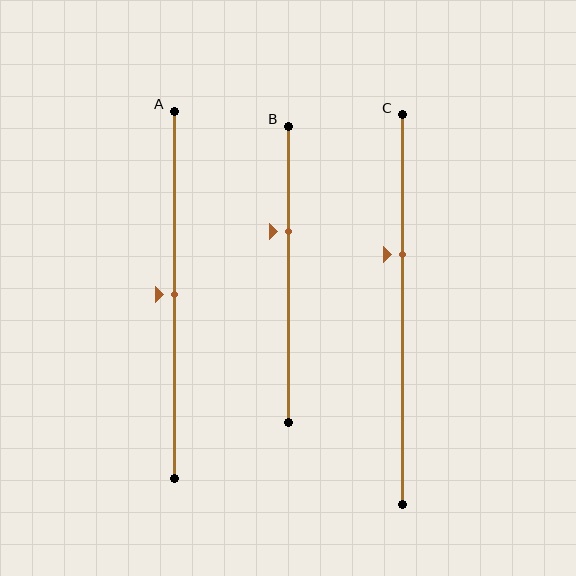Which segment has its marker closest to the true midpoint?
Segment A has its marker closest to the true midpoint.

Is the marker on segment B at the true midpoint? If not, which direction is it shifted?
No, the marker on segment B is shifted upward by about 15% of the segment length.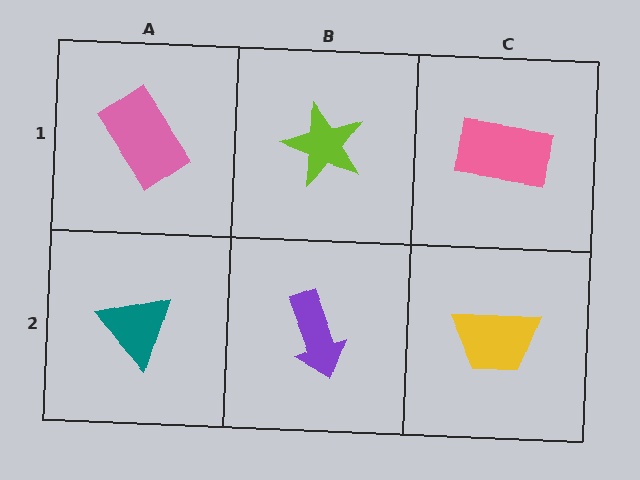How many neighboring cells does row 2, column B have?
3.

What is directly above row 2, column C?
A pink rectangle.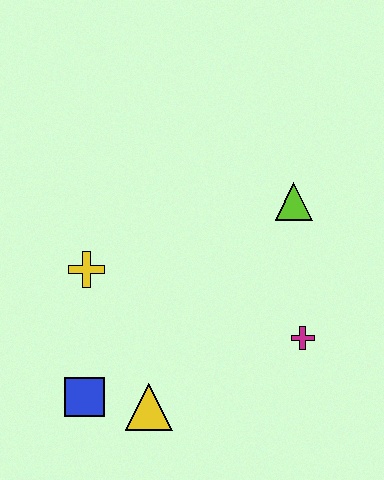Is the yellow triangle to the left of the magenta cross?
Yes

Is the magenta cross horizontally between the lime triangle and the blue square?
No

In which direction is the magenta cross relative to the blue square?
The magenta cross is to the right of the blue square.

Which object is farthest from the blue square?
The lime triangle is farthest from the blue square.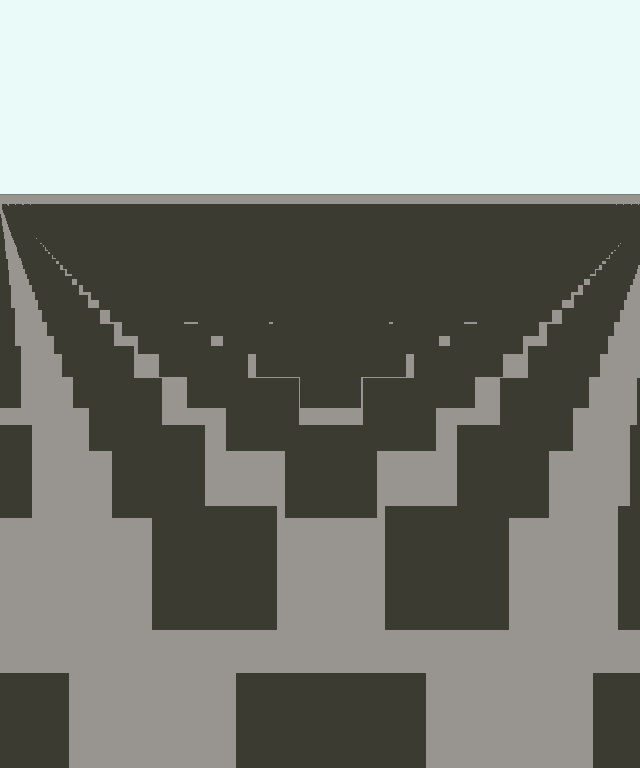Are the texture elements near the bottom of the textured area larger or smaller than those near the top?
Larger. Near the bottom, elements are closer to the viewer and appear at a bigger on-screen size.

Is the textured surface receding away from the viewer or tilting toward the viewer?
The surface is receding away from the viewer. Texture elements get smaller and denser toward the top.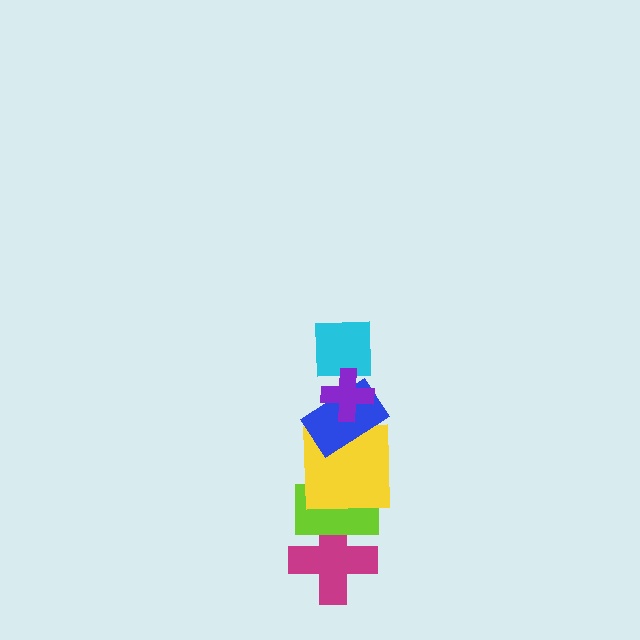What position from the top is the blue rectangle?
The blue rectangle is 3rd from the top.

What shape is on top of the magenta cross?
The lime rectangle is on top of the magenta cross.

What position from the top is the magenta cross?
The magenta cross is 6th from the top.